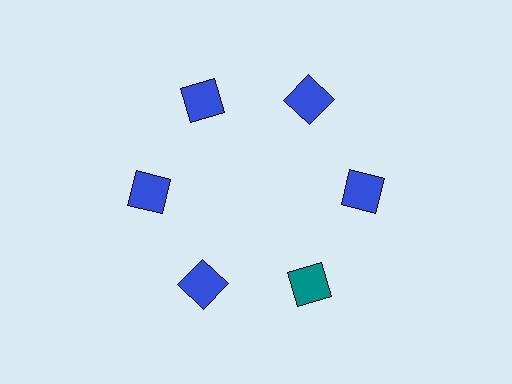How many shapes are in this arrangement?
There are 6 shapes arranged in a ring pattern.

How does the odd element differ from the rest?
It has a different color: teal instead of blue.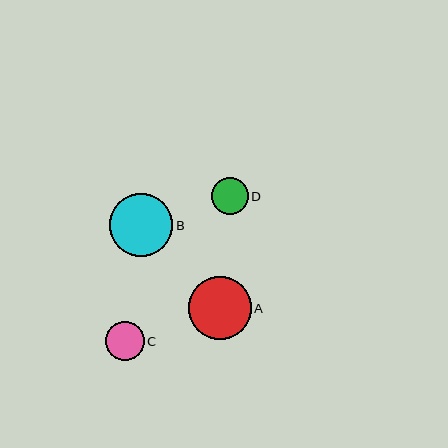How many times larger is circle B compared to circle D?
Circle B is approximately 1.7 times the size of circle D.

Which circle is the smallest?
Circle D is the smallest with a size of approximately 37 pixels.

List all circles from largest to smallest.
From largest to smallest: B, A, C, D.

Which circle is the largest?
Circle B is the largest with a size of approximately 63 pixels.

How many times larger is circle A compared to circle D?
Circle A is approximately 1.7 times the size of circle D.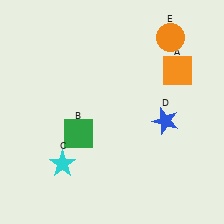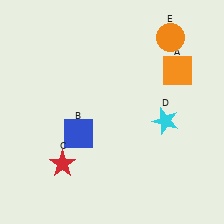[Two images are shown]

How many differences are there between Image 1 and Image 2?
There are 3 differences between the two images.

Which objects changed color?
B changed from green to blue. C changed from cyan to red. D changed from blue to cyan.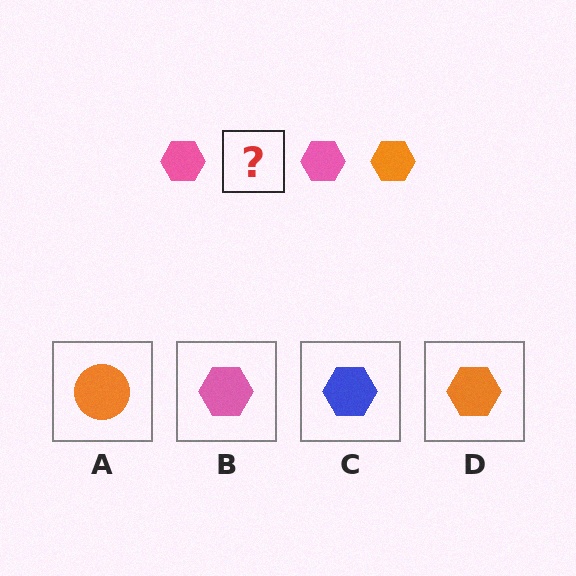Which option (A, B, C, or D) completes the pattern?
D.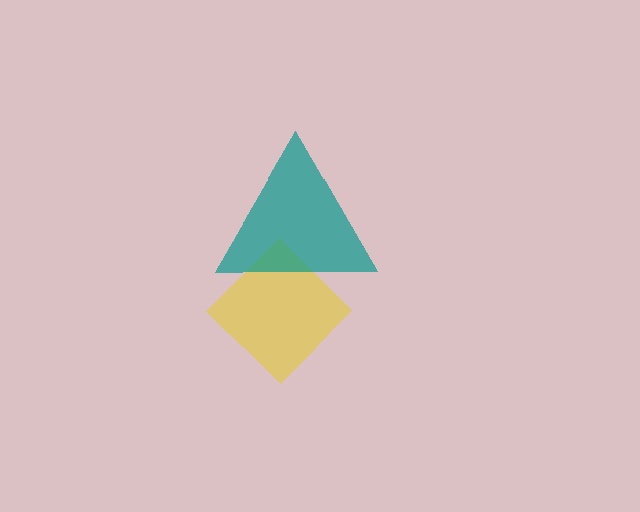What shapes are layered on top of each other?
The layered shapes are: a yellow diamond, a teal triangle.